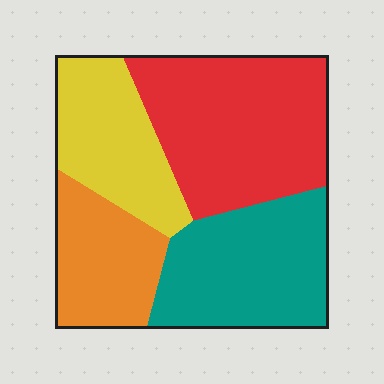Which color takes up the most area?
Red, at roughly 35%.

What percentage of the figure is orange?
Orange covers about 20% of the figure.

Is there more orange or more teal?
Teal.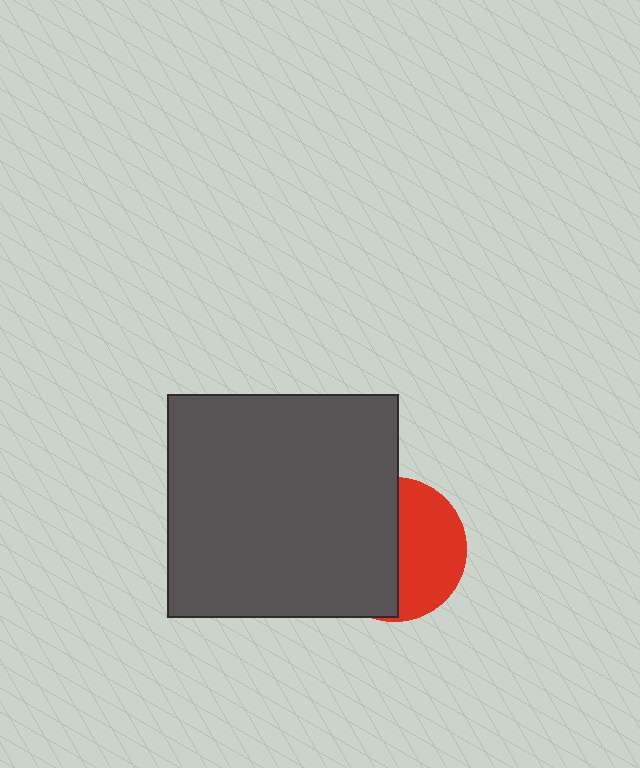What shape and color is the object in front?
The object in front is a dark gray rectangle.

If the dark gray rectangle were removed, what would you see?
You would see the complete red circle.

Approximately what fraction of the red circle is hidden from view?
Roughly 54% of the red circle is hidden behind the dark gray rectangle.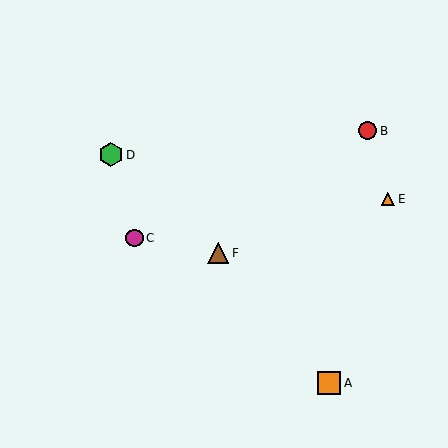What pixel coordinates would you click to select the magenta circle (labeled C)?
Click at (134, 238) to select the magenta circle C.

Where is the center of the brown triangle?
The center of the brown triangle is at (218, 253).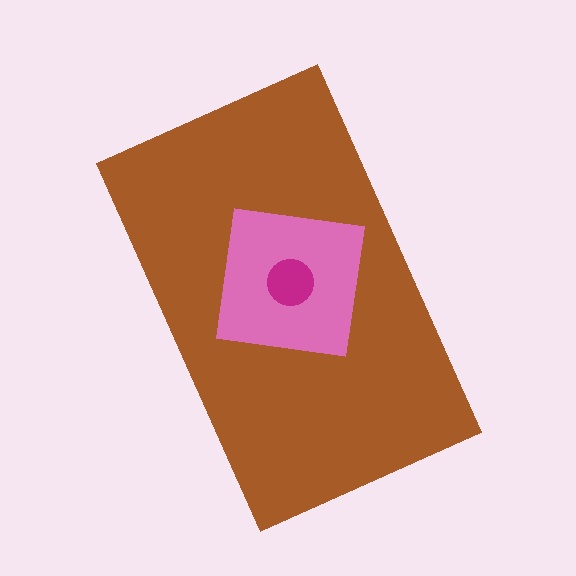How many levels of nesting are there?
3.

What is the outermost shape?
The brown rectangle.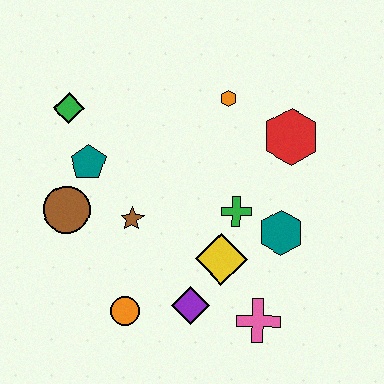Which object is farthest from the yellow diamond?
The green diamond is farthest from the yellow diamond.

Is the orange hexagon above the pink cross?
Yes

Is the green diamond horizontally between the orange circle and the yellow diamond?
No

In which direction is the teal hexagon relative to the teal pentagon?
The teal hexagon is to the right of the teal pentagon.